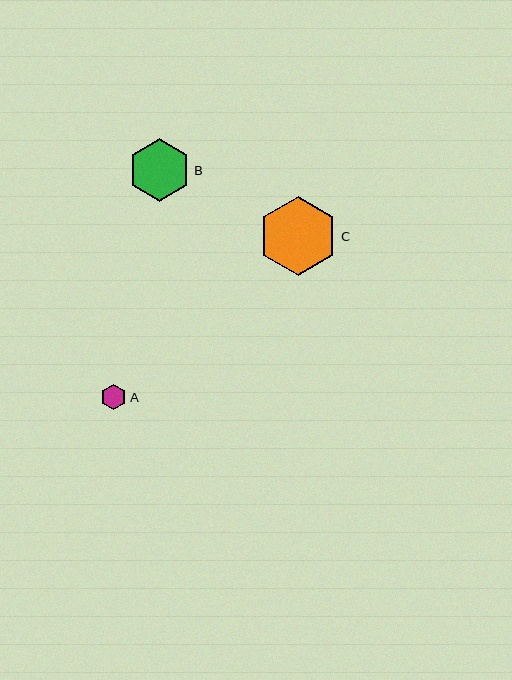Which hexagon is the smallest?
Hexagon A is the smallest with a size of approximately 25 pixels.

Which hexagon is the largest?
Hexagon C is the largest with a size of approximately 79 pixels.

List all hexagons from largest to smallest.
From largest to smallest: C, B, A.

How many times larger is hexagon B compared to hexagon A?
Hexagon B is approximately 2.5 times the size of hexagon A.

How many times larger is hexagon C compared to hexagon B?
Hexagon C is approximately 1.3 times the size of hexagon B.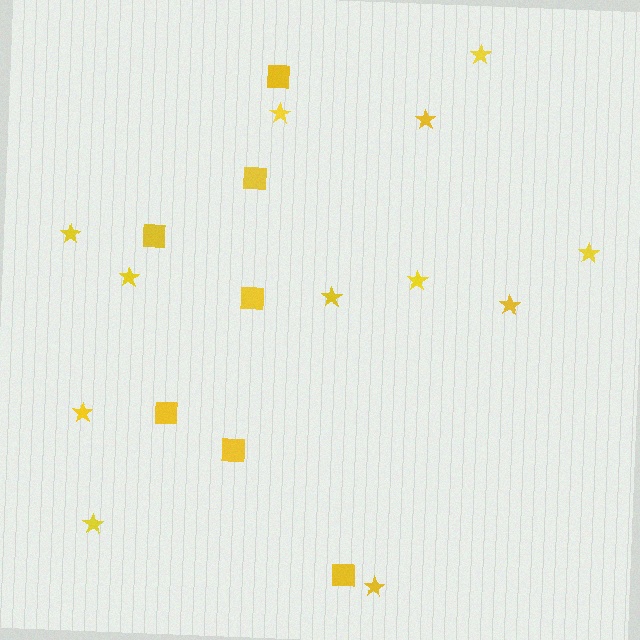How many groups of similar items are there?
There are 2 groups: one group of squares (7) and one group of stars (12).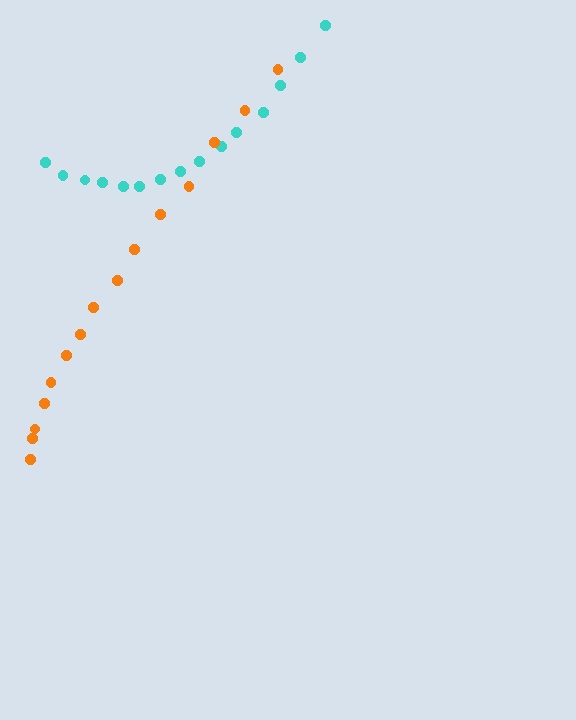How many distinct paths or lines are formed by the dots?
There are 2 distinct paths.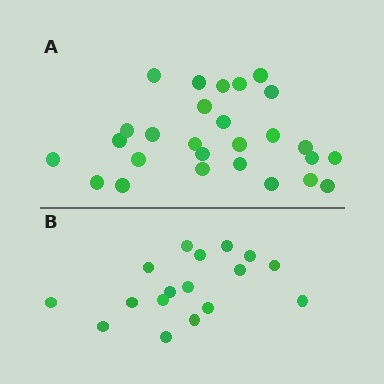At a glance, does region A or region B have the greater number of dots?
Region A (the top region) has more dots.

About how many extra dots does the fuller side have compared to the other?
Region A has roughly 10 or so more dots than region B.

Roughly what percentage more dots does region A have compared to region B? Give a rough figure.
About 60% more.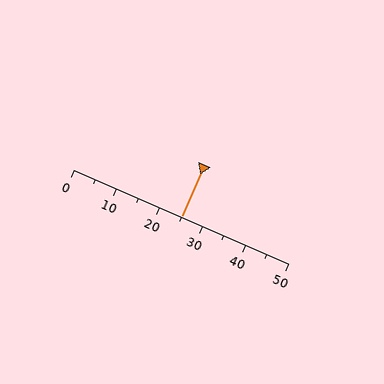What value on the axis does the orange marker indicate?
The marker indicates approximately 25.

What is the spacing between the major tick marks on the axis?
The major ticks are spaced 10 apart.